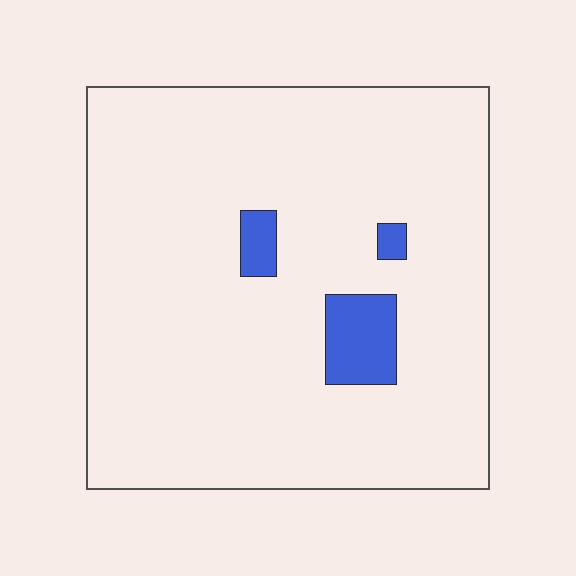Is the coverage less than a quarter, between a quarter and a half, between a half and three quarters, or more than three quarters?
Less than a quarter.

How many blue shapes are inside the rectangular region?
3.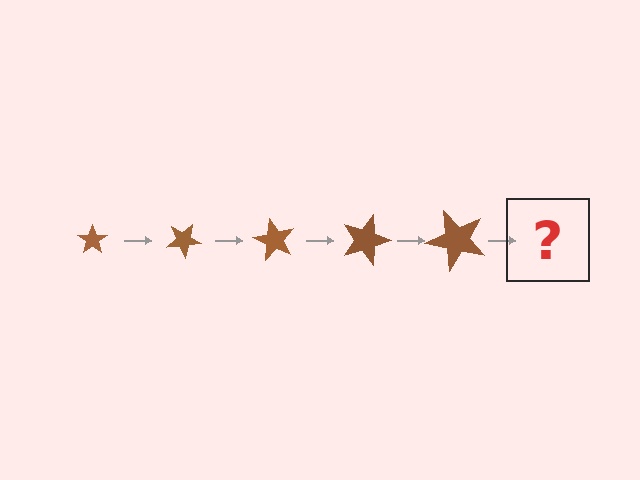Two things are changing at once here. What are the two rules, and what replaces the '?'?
The two rules are that the star grows larger each step and it rotates 30 degrees each step. The '?' should be a star, larger than the previous one and rotated 150 degrees from the start.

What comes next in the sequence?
The next element should be a star, larger than the previous one and rotated 150 degrees from the start.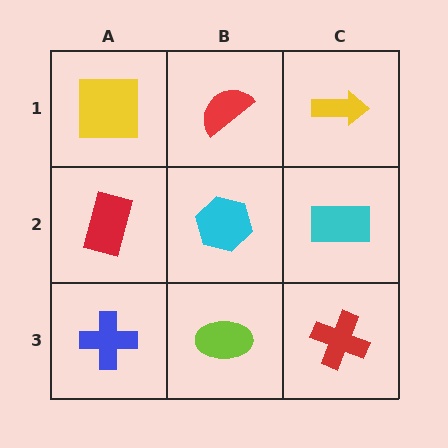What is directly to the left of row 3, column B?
A blue cross.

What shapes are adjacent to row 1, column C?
A cyan rectangle (row 2, column C), a red semicircle (row 1, column B).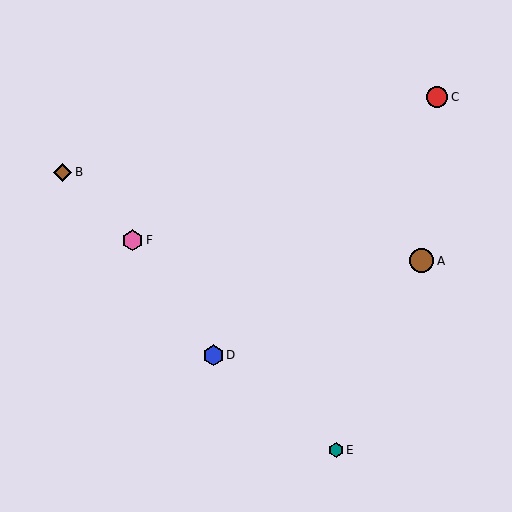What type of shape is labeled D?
Shape D is a blue hexagon.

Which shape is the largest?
The brown circle (labeled A) is the largest.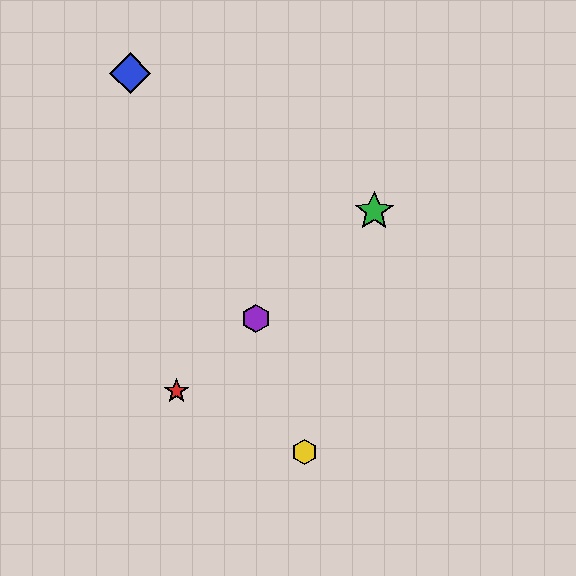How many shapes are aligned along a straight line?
3 shapes (the red star, the green star, the purple hexagon) are aligned along a straight line.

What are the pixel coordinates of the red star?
The red star is at (176, 391).